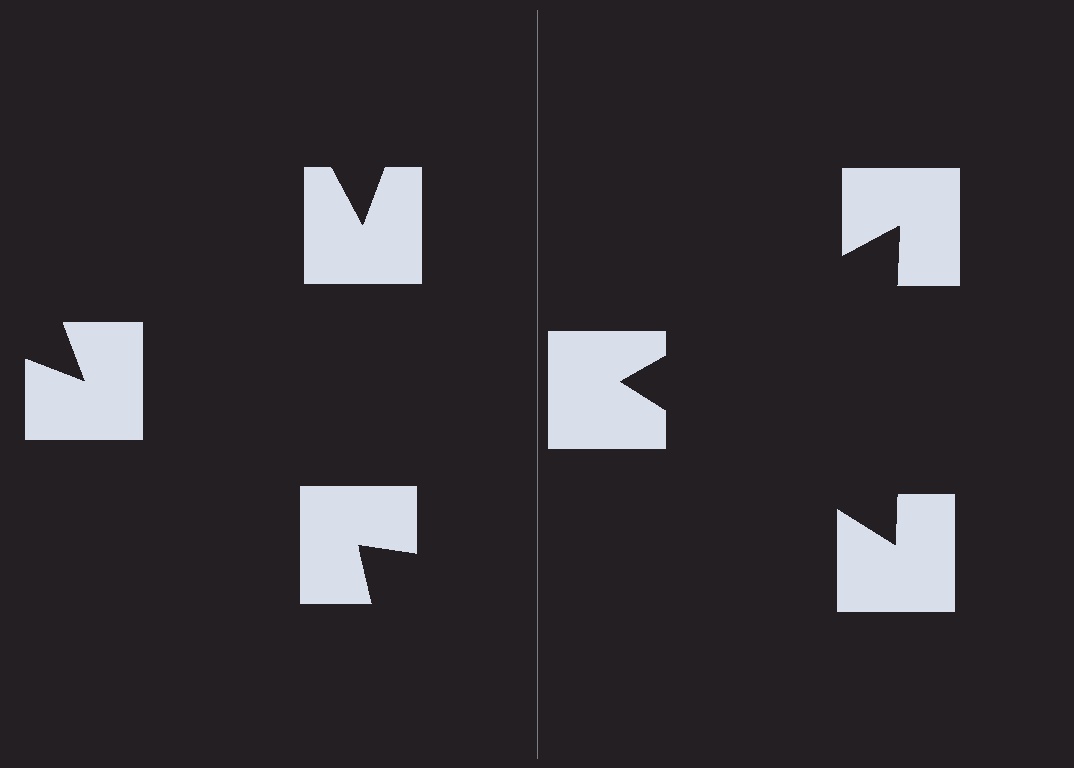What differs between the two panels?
The notched squares are positioned identically on both sides; only the wedge orientations differ. On the right they align to a triangle; on the left they are misaligned.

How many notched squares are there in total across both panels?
6 — 3 on each side.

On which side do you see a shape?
An illusory triangle appears on the right side. On the left side the wedge cuts are rotated, so no coherent shape forms.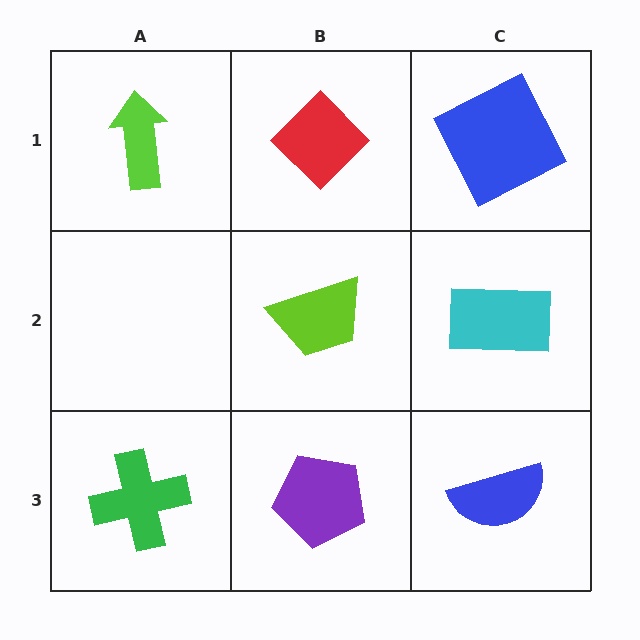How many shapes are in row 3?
3 shapes.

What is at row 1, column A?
A lime arrow.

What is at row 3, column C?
A blue semicircle.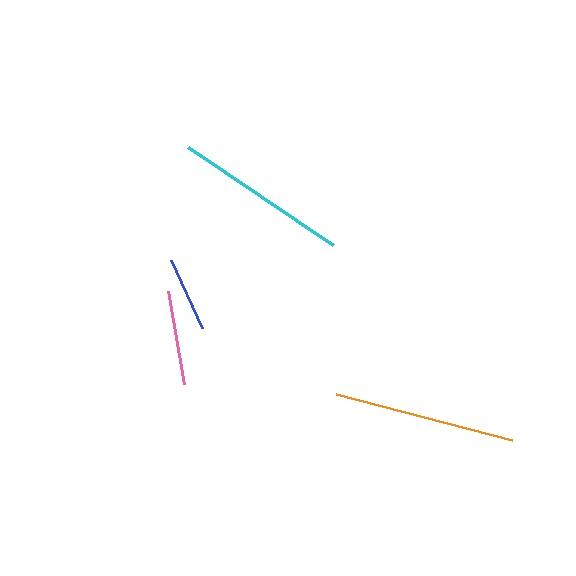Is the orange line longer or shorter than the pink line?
The orange line is longer than the pink line.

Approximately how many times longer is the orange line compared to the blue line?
The orange line is approximately 2.4 times the length of the blue line.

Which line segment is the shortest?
The blue line is the shortest at approximately 75 pixels.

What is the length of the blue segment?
The blue segment is approximately 75 pixels long.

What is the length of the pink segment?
The pink segment is approximately 95 pixels long.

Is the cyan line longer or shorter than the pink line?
The cyan line is longer than the pink line.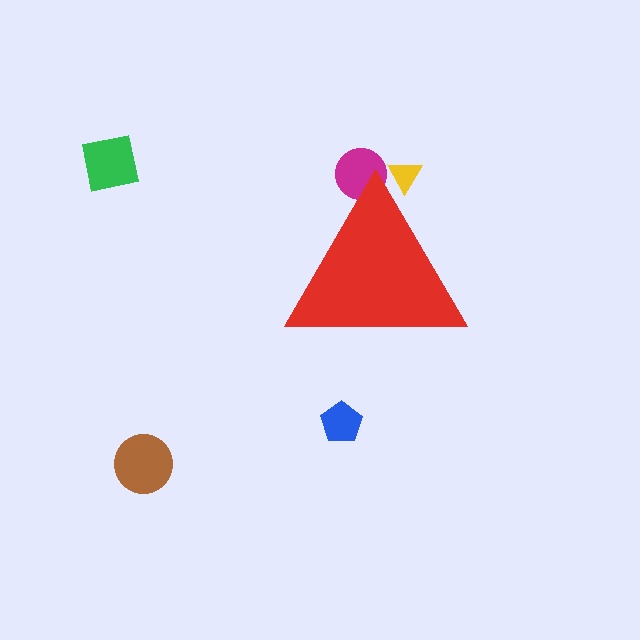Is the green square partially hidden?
No, the green square is fully visible.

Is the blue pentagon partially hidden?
No, the blue pentagon is fully visible.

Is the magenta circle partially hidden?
Yes, the magenta circle is partially hidden behind the red triangle.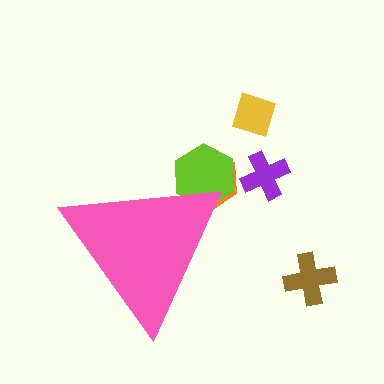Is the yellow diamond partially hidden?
No, the yellow diamond is fully visible.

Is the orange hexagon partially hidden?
Yes, the orange hexagon is partially hidden behind the pink triangle.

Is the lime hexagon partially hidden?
Yes, the lime hexagon is partially hidden behind the pink triangle.